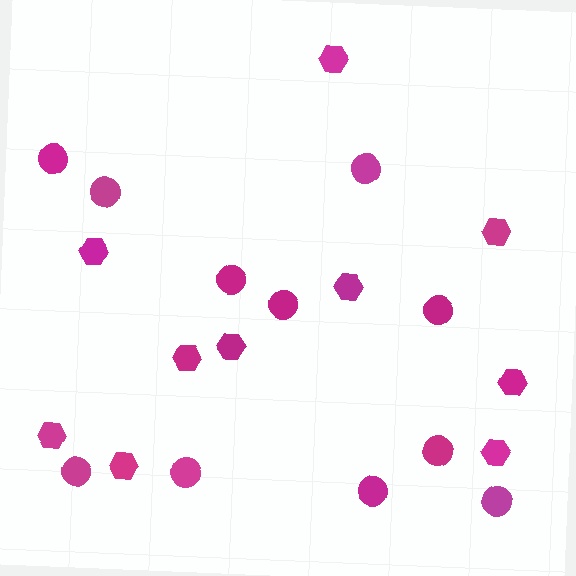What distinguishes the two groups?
There are 2 groups: one group of circles (11) and one group of hexagons (10).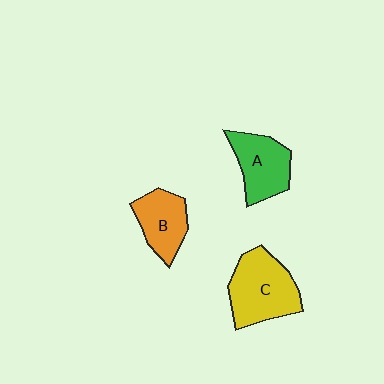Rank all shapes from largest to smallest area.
From largest to smallest: C (yellow), A (green), B (orange).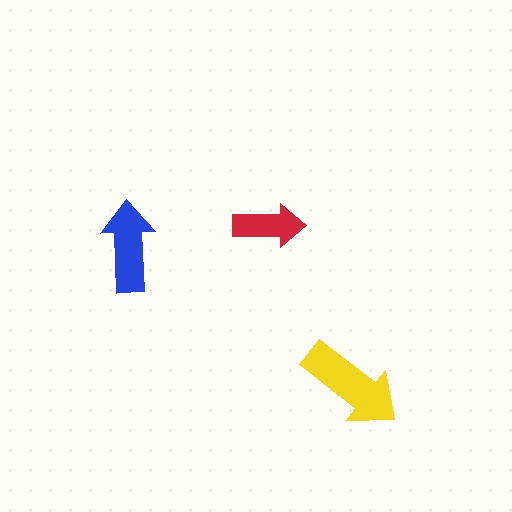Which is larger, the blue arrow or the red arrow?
The blue one.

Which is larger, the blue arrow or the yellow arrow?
The yellow one.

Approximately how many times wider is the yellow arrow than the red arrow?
About 1.5 times wider.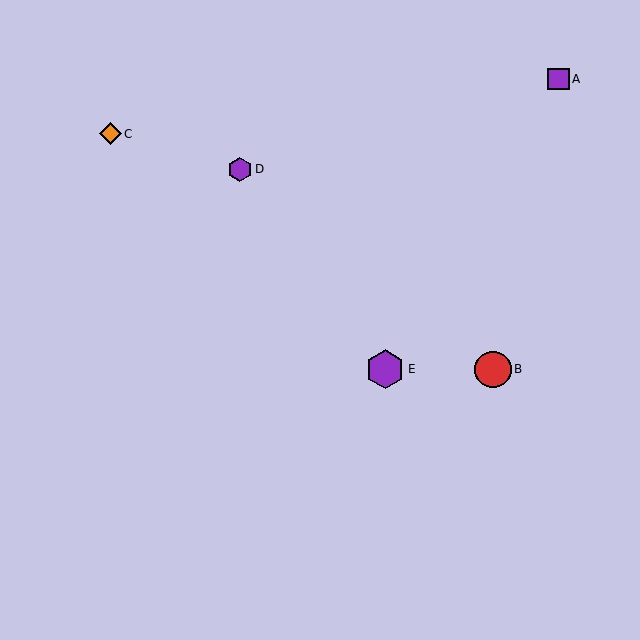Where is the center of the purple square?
The center of the purple square is at (558, 79).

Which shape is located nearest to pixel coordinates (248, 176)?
The purple hexagon (labeled D) at (240, 169) is nearest to that location.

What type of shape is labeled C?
Shape C is an orange diamond.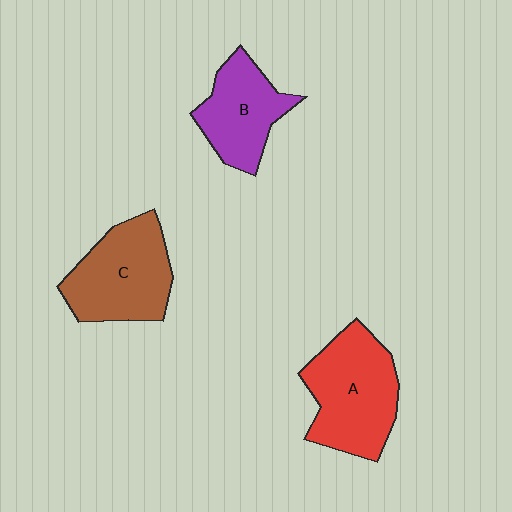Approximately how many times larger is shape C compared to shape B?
Approximately 1.3 times.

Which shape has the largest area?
Shape A (red).